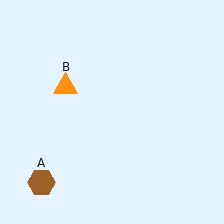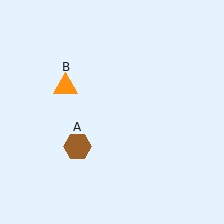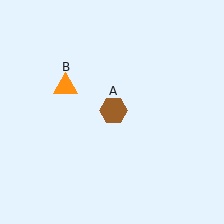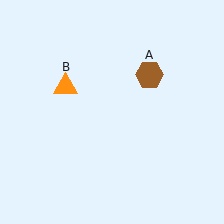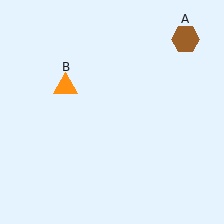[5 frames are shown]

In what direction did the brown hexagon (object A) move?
The brown hexagon (object A) moved up and to the right.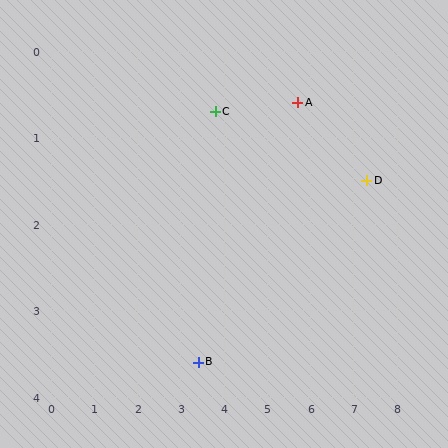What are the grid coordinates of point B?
Point B is at approximately (3.4, 3.6).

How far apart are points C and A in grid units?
Points C and A are about 1.9 grid units apart.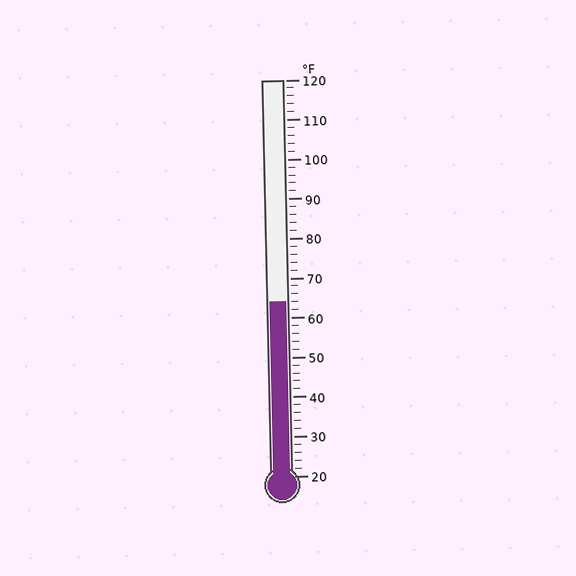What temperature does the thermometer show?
The thermometer shows approximately 64°F.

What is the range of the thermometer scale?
The thermometer scale ranges from 20°F to 120°F.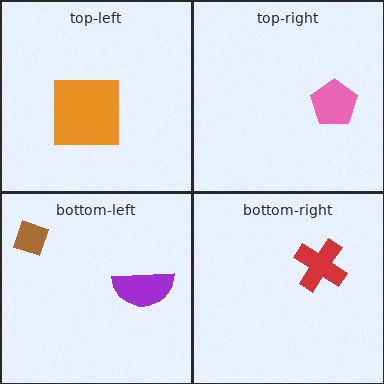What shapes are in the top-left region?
The orange square.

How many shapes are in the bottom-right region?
1.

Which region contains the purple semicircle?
The bottom-left region.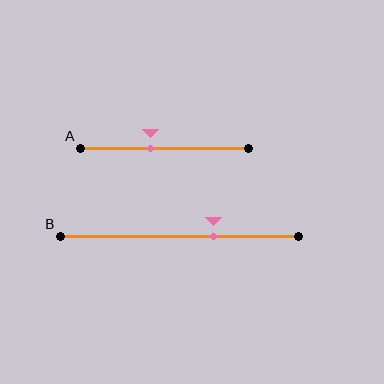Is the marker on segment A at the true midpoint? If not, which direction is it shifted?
No, the marker on segment A is shifted to the left by about 8% of the segment length.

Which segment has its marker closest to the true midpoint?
Segment A has its marker closest to the true midpoint.